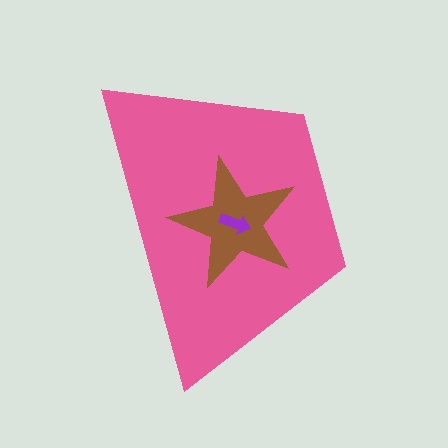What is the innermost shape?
The purple arrow.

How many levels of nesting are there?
3.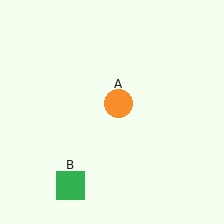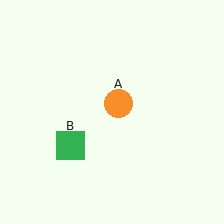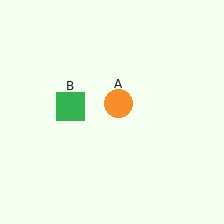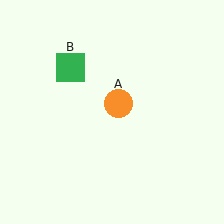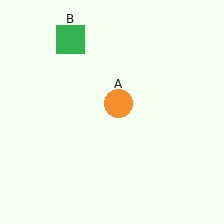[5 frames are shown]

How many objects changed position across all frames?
1 object changed position: green square (object B).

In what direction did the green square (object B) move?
The green square (object B) moved up.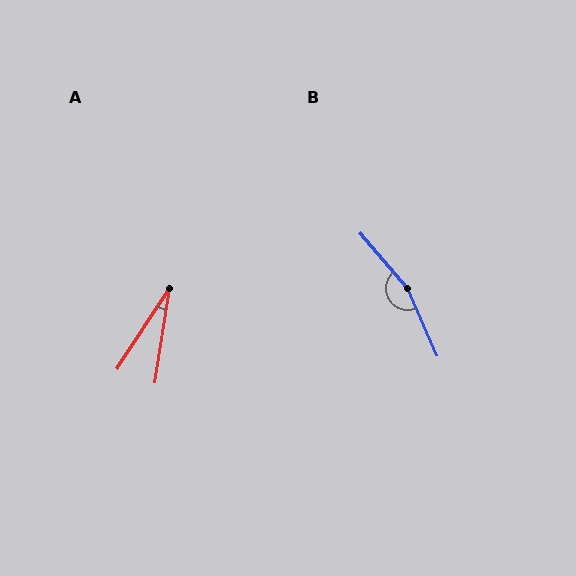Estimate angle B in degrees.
Approximately 163 degrees.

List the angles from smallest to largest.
A (24°), B (163°).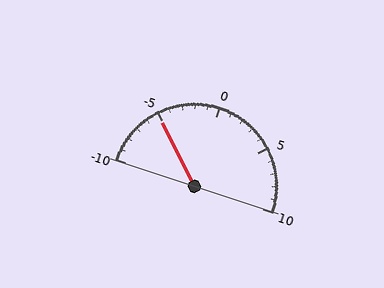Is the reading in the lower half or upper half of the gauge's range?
The reading is in the lower half of the range (-10 to 10).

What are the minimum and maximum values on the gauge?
The gauge ranges from -10 to 10.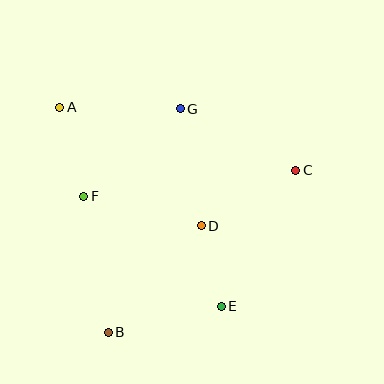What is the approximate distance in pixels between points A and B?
The distance between A and B is approximately 230 pixels.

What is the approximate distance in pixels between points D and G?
The distance between D and G is approximately 119 pixels.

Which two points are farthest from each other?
Points A and E are farthest from each other.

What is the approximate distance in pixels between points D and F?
The distance between D and F is approximately 121 pixels.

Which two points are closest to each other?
Points D and E are closest to each other.